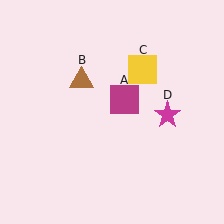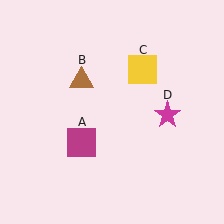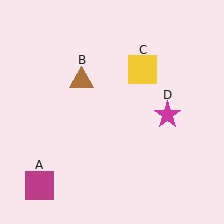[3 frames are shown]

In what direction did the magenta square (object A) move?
The magenta square (object A) moved down and to the left.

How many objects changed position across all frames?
1 object changed position: magenta square (object A).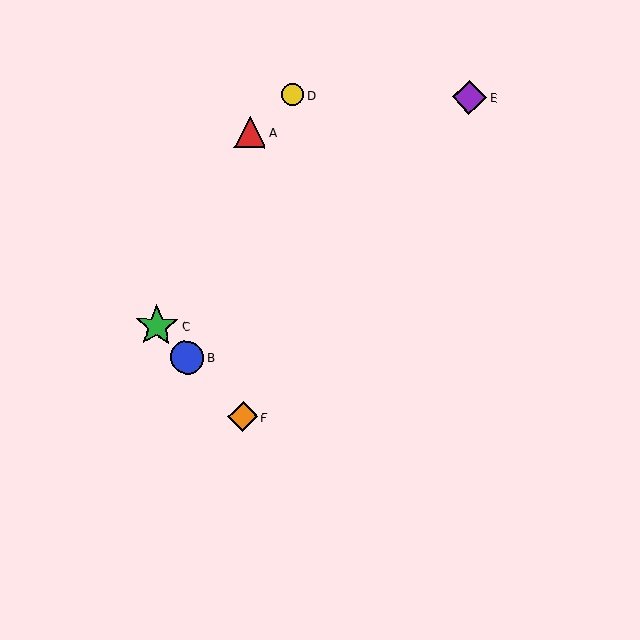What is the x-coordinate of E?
Object E is at x≈470.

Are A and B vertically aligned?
No, A is at x≈250 and B is at x≈187.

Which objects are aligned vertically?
Objects A, F are aligned vertically.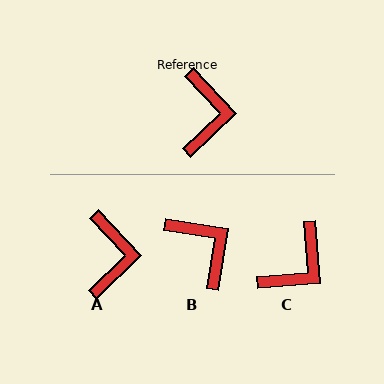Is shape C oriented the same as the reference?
No, it is off by about 39 degrees.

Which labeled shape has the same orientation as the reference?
A.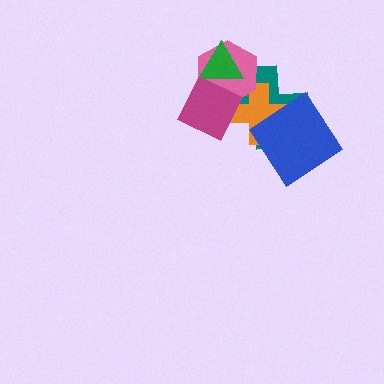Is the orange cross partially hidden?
Yes, it is partially covered by another shape.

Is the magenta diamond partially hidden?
No, no other shape covers it.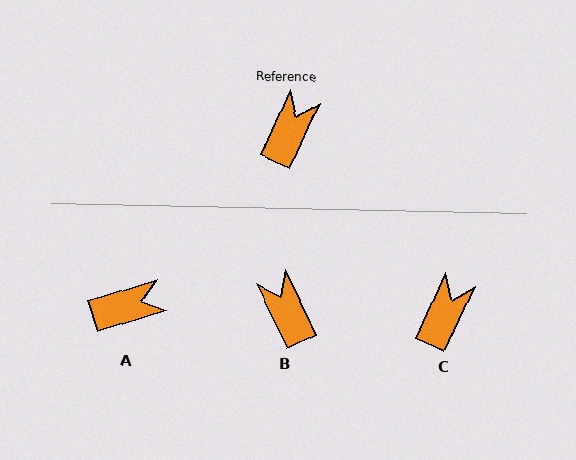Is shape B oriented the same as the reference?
No, it is off by about 51 degrees.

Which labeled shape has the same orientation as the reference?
C.